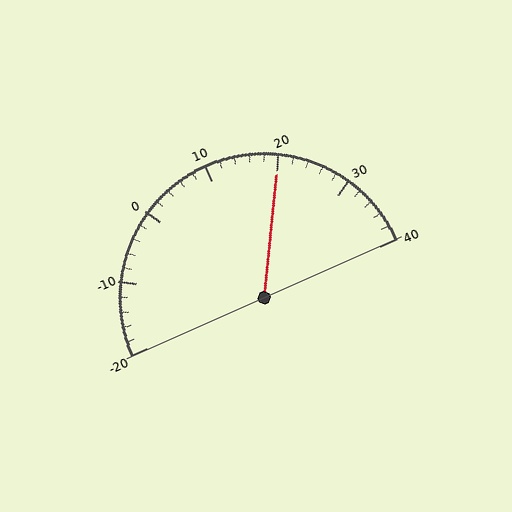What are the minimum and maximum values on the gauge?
The gauge ranges from -20 to 40.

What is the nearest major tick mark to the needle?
The nearest major tick mark is 20.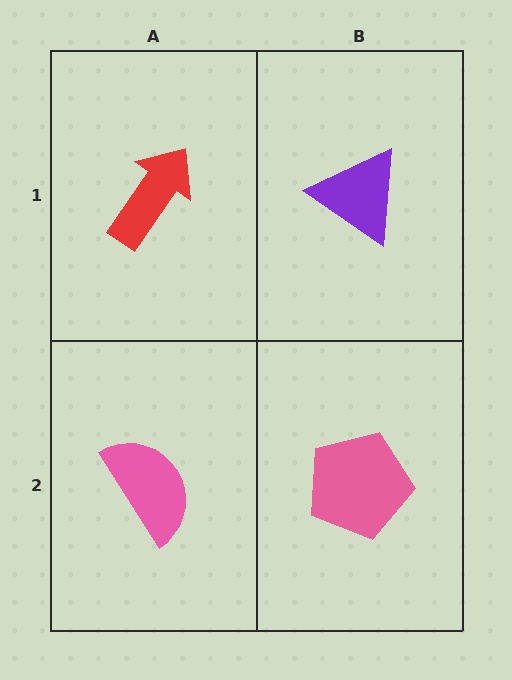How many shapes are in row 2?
2 shapes.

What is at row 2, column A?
A pink semicircle.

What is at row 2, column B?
A pink pentagon.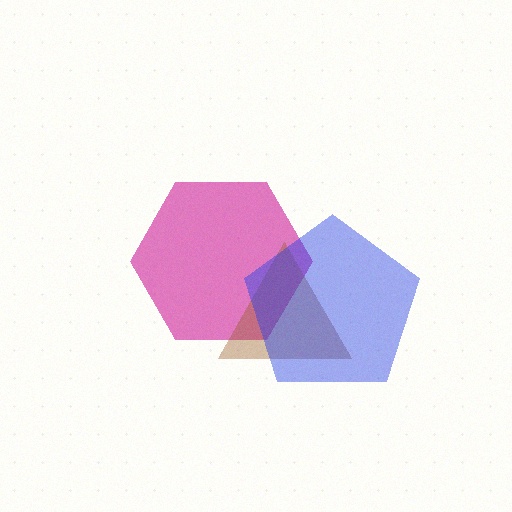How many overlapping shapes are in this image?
There are 3 overlapping shapes in the image.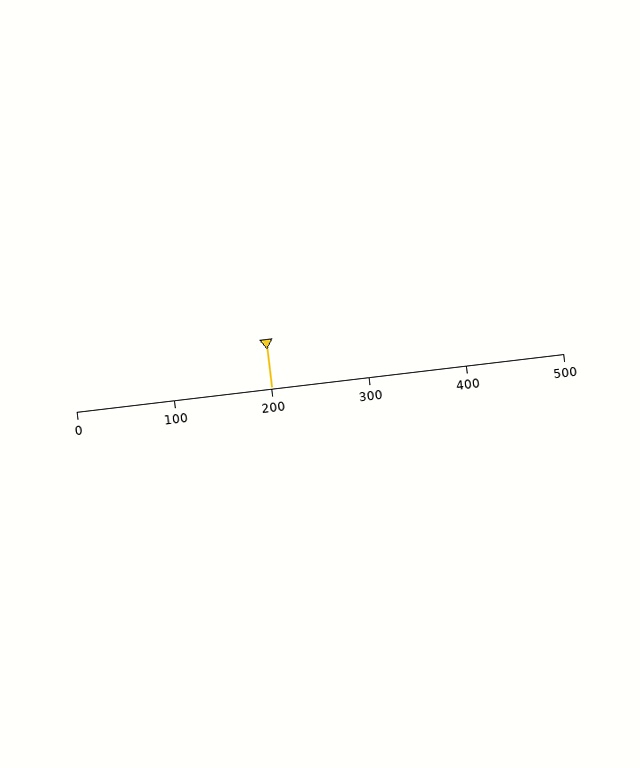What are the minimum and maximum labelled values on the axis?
The axis runs from 0 to 500.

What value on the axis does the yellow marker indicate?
The marker indicates approximately 200.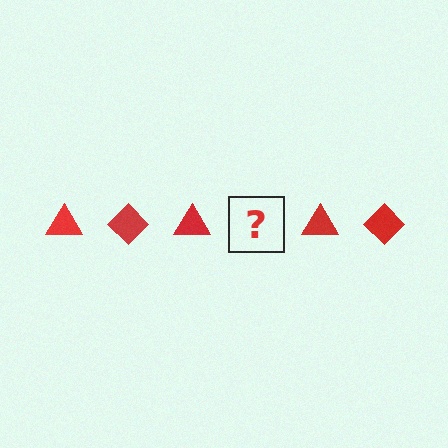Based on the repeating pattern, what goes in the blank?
The blank should be a red diamond.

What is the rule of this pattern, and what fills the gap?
The rule is that the pattern cycles through triangle, diamond shapes in red. The gap should be filled with a red diamond.